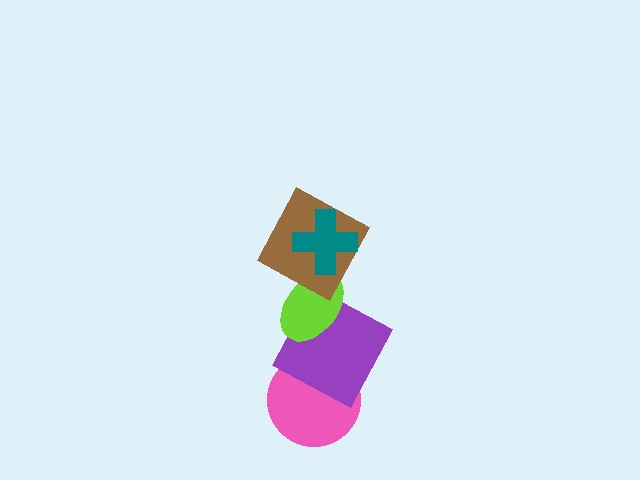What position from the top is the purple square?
The purple square is 4th from the top.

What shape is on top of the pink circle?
The purple square is on top of the pink circle.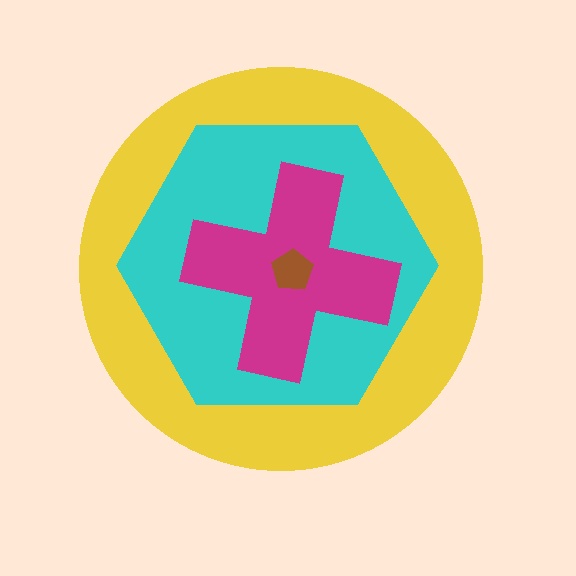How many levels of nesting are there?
4.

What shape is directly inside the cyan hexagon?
The magenta cross.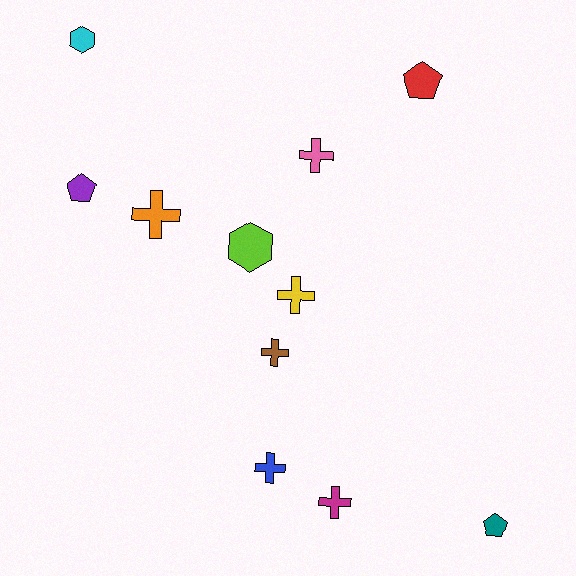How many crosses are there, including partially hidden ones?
There are 6 crosses.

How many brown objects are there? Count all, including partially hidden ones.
There is 1 brown object.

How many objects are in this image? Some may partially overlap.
There are 11 objects.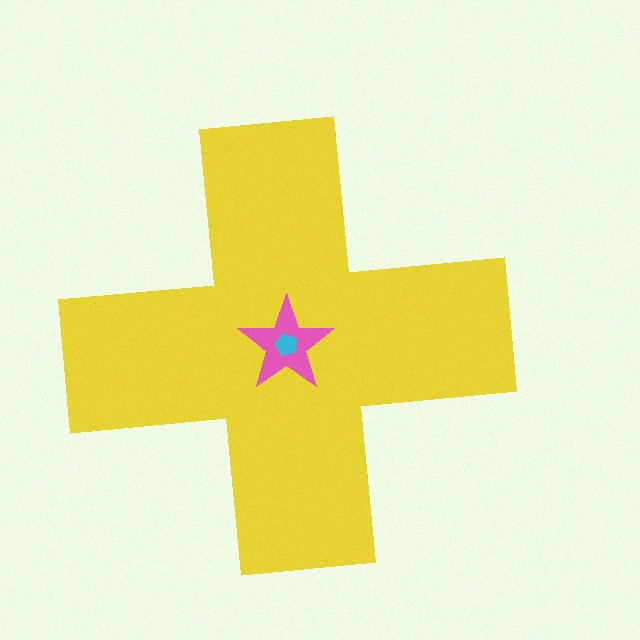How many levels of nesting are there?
3.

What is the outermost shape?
The yellow cross.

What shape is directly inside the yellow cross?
The pink star.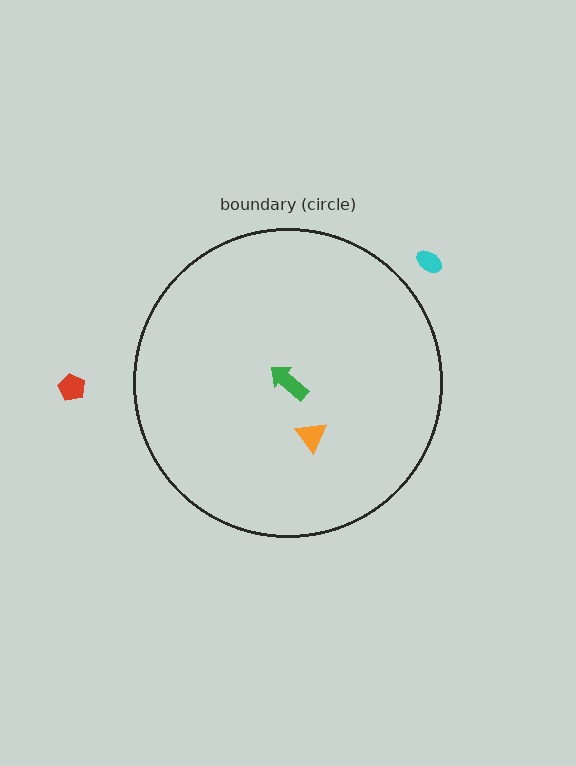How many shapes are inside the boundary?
2 inside, 2 outside.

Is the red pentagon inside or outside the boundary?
Outside.